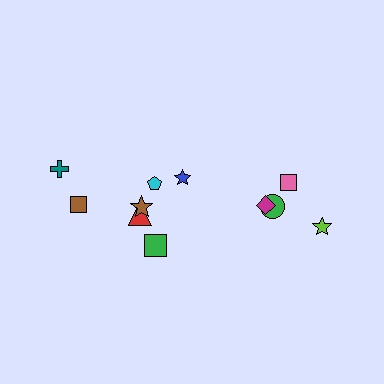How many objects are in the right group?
There are 4 objects.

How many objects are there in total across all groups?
There are 11 objects.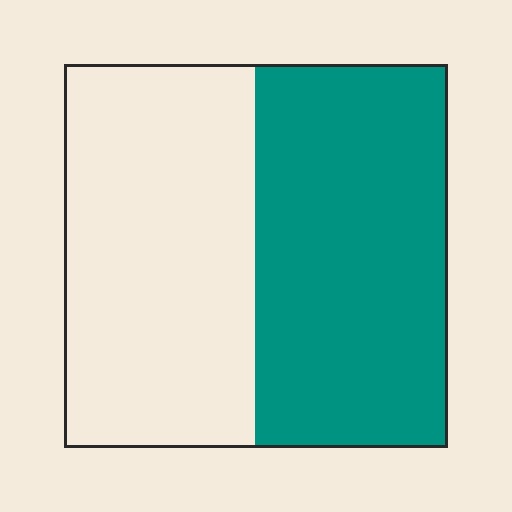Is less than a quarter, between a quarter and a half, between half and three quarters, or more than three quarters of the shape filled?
Between half and three quarters.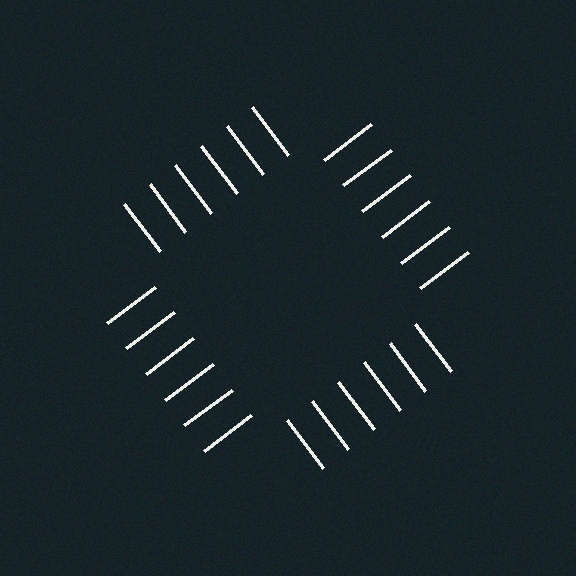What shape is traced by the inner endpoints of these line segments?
An illusory square — the line segments terminate on its edges but no continuous stroke is drawn.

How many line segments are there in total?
24 — 6 along each of the 4 edges.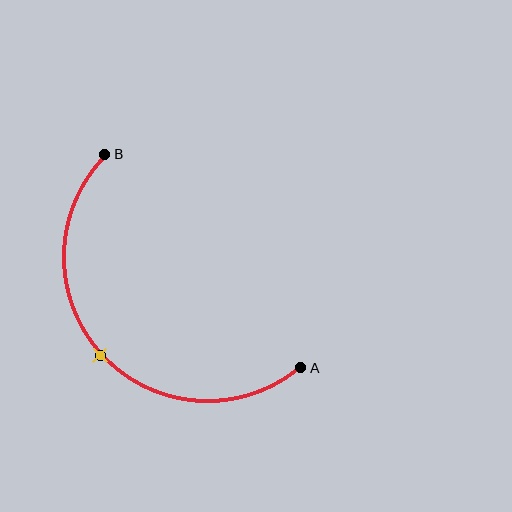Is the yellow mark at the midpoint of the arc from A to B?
Yes. The yellow mark lies on the arc at equal arc-length from both A and B — it is the arc midpoint.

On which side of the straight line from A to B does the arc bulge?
The arc bulges below and to the left of the straight line connecting A and B.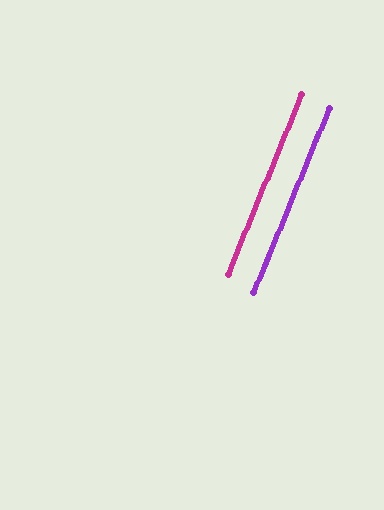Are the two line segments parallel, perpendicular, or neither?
Parallel — their directions differ by only 0.1°.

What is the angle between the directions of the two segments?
Approximately 0 degrees.